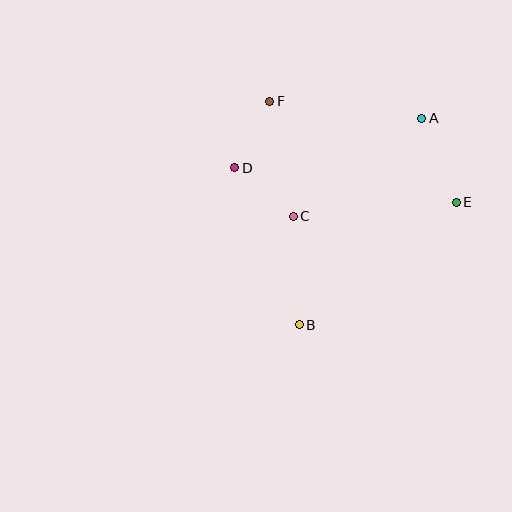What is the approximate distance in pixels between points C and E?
The distance between C and E is approximately 164 pixels.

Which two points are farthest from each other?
Points A and B are farthest from each other.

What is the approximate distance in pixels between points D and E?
The distance between D and E is approximately 224 pixels.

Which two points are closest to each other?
Points D and F are closest to each other.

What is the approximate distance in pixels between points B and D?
The distance between B and D is approximately 170 pixels.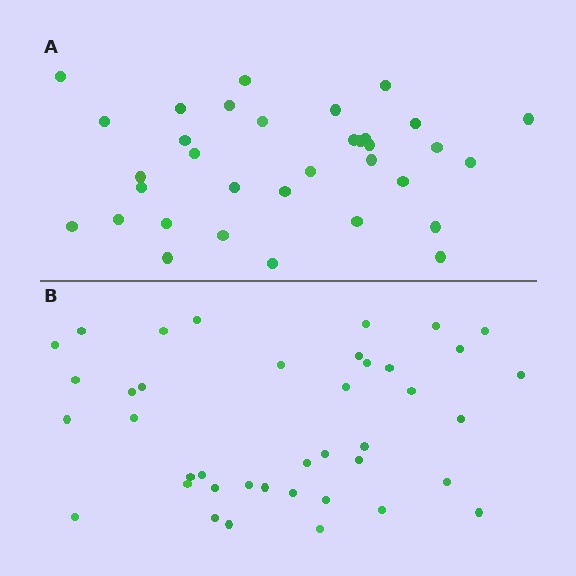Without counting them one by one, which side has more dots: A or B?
Region B (the bottom region) has more dots.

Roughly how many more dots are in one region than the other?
Region B has about 6 more dots than region A.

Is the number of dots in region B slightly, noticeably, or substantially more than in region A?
Region B has only slightly more — the two regions are fairly close. The ratio is roughly 1.2 to 1.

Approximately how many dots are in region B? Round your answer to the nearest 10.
About 40 dots.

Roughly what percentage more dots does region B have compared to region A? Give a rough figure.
About 20% more.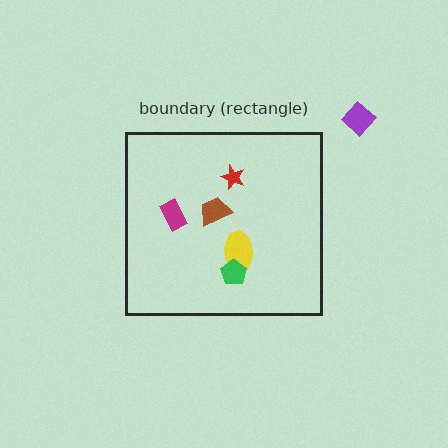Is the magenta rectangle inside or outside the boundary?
Inside.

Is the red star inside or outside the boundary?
Inside.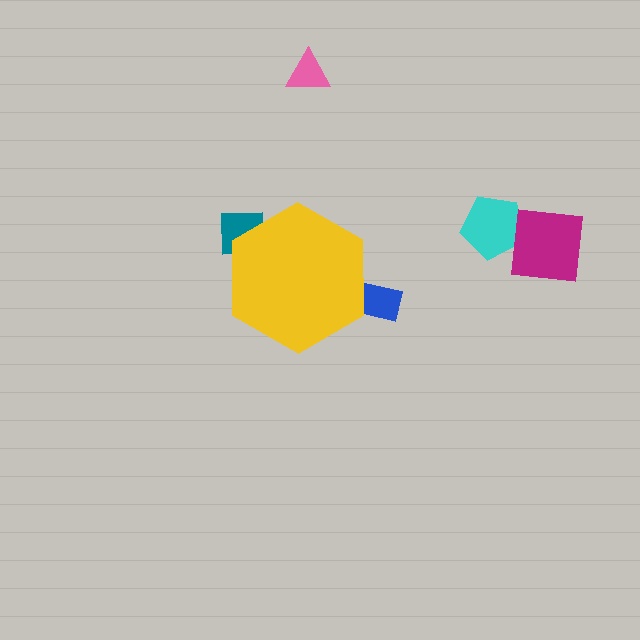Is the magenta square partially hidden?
No, the magenta square is fully visible.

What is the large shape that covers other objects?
A yellow hexagon.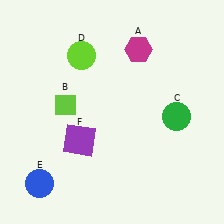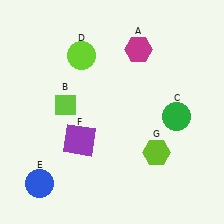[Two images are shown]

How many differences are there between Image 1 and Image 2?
There is 1 difference between the two images.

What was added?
A lime hexagon (G) was added in Image 2.